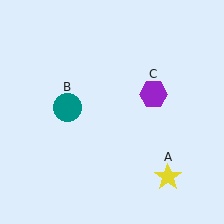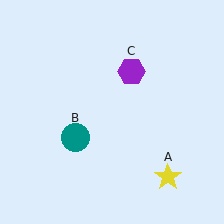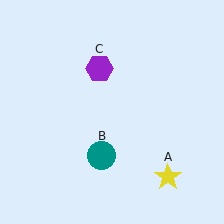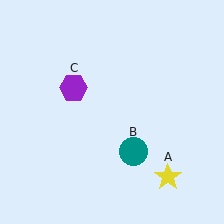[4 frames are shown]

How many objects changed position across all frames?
2 objects changed position: teal circle (object B), purple hexagon (object C).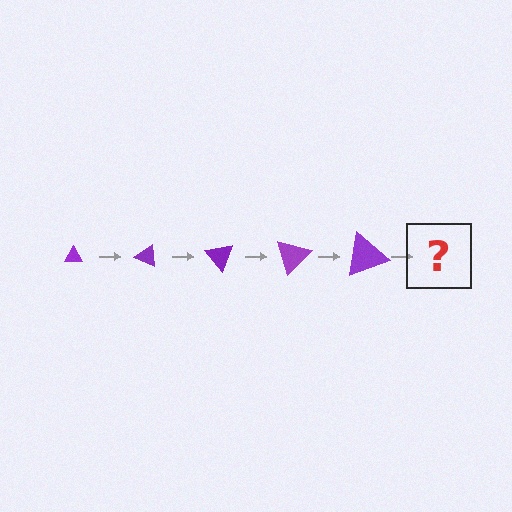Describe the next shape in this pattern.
It should be a triangle, larger than the previous one and rotated 125 degrees from the start.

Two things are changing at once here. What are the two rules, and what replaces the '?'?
The two rules are that the triangle grows larger each step and it rotates 25 degrees each step. The '?' should be a triangle, larger than the previous one and rotated 125 degrees from the start.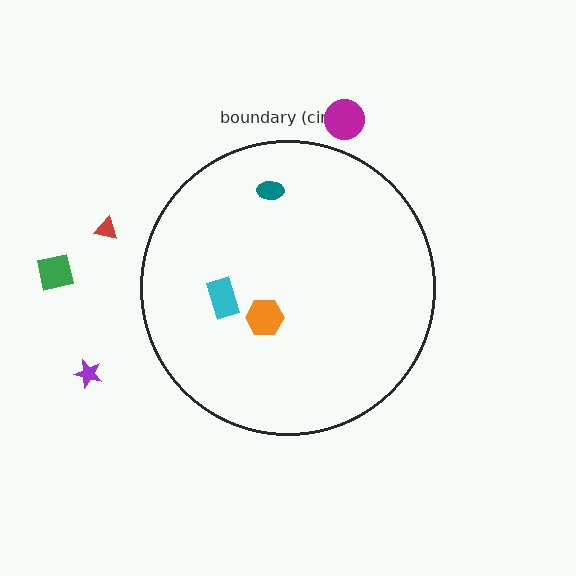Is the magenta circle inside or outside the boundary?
Outside.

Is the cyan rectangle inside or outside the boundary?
Inside.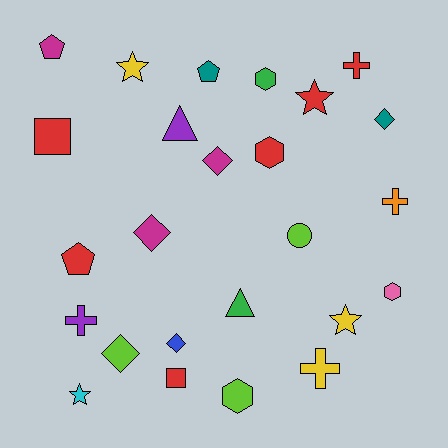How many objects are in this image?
There are 25 objects.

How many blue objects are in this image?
There is 1 blue object.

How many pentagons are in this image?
There are 3 pentagons.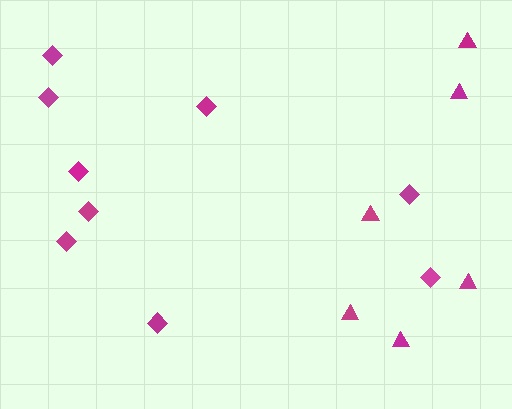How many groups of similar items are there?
There are 2 groups: one group of triangles (6) and one group of diamonds (9).